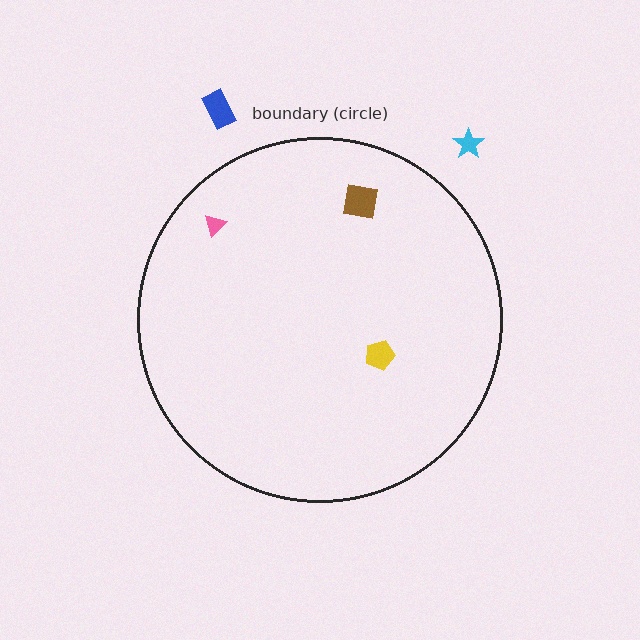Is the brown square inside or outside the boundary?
Inside.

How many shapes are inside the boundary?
3 inside, 2 outside.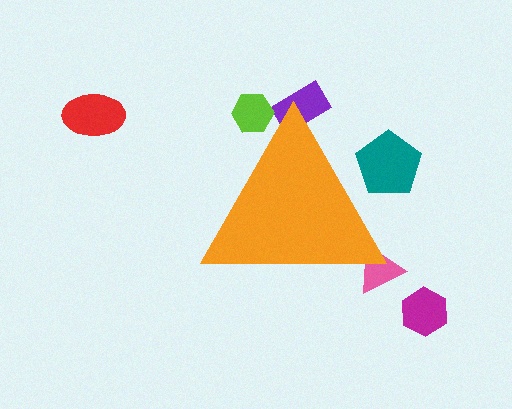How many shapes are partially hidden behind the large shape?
4 shapes are partially hidden.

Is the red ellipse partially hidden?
No, the red ellipse is fully visible.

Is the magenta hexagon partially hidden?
No, the magenta hexagon is fully visible.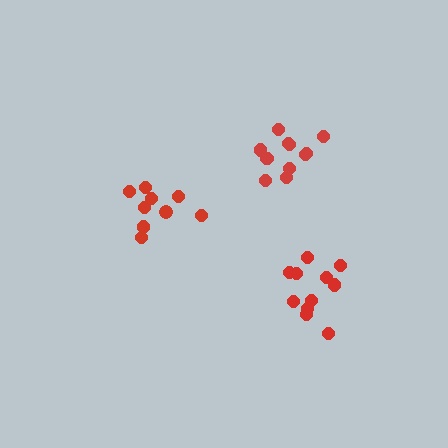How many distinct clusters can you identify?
There are 3 distinct clusters.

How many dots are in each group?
Group 1: 9 dots, Group 2: 11 dots, Group 3: 11 dots (31 total).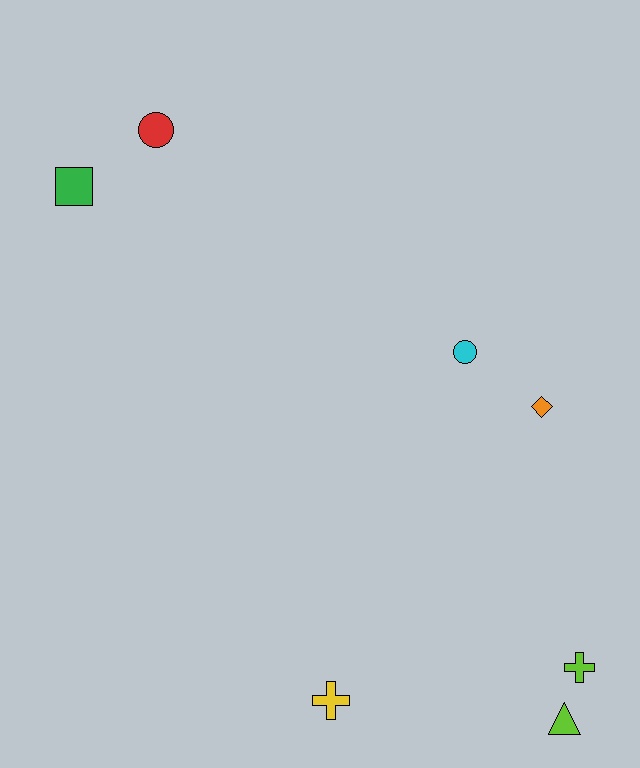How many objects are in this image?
There are 7 objects.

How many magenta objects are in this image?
There are no magenta objects.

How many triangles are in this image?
There is 1 triangle.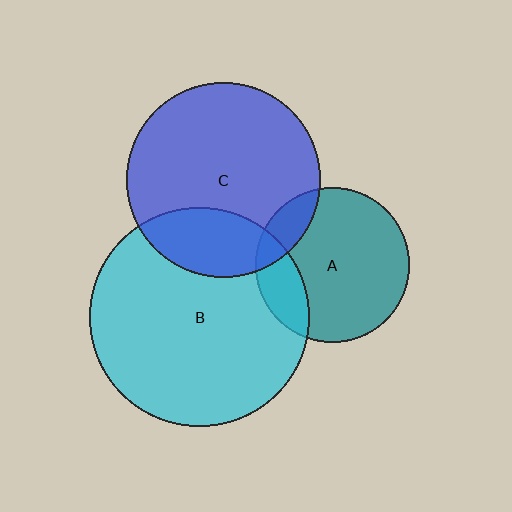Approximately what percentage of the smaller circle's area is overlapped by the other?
Approximately 15%.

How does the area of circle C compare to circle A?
Approximately 1.6 times.